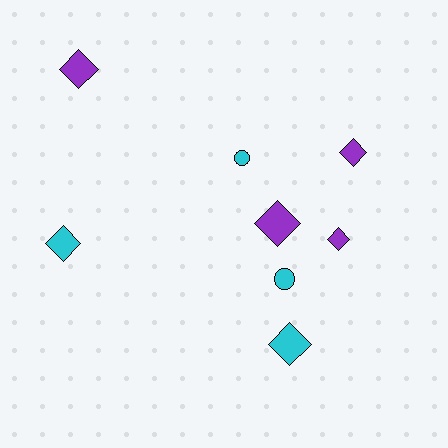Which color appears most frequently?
Purple, with 4 objects.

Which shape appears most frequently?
Diamond, with 6 objects.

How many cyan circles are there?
There are 2 cyan circles.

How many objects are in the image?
There are 8 objects.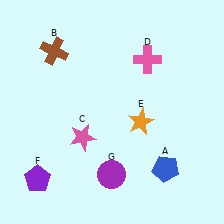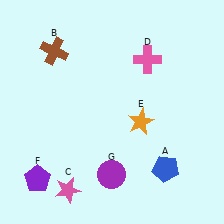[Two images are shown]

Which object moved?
The pink star (C) moved down.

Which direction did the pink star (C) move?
The pink star (C) moved down.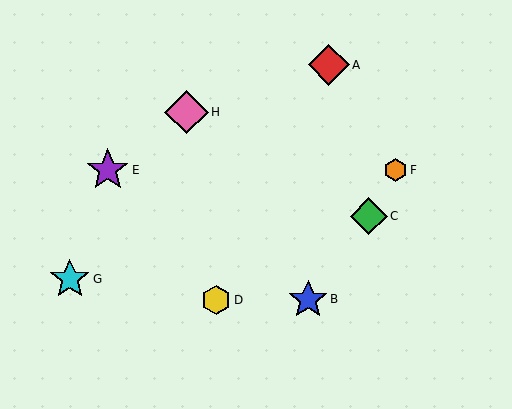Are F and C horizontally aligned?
No, F is at y≈170 and C is at y≈216.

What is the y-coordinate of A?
Object A is at y≈65.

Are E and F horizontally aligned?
Yes, both are at y≈170.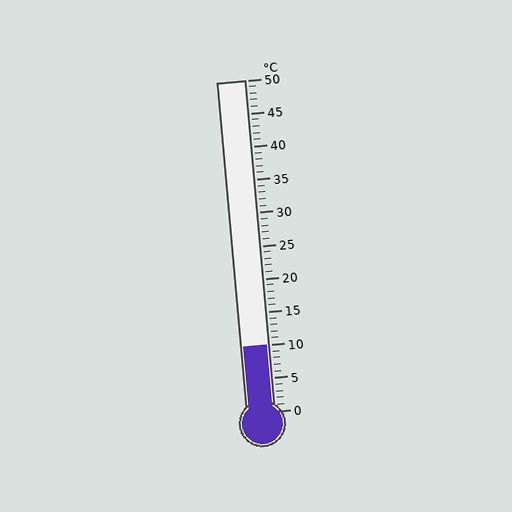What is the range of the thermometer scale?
The thermometer scale ranges from 0°C to 50°C.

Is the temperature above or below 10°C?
The temperature is at 10°C.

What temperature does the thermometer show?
The thermometer shows approximately 10°C.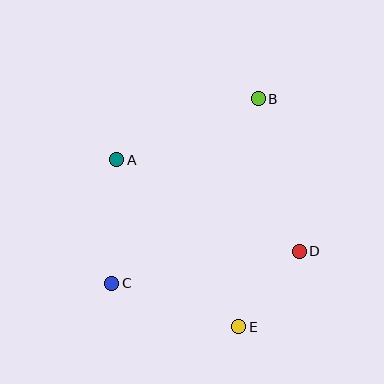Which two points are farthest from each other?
Points B and C are farthest from each other.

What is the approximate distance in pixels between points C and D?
The distance between C and D is approximately 190 pixels.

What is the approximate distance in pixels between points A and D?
The distance between A and D is approximately 204 pixels.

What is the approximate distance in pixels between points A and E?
The distance between A and E is approximately 207 pixels.